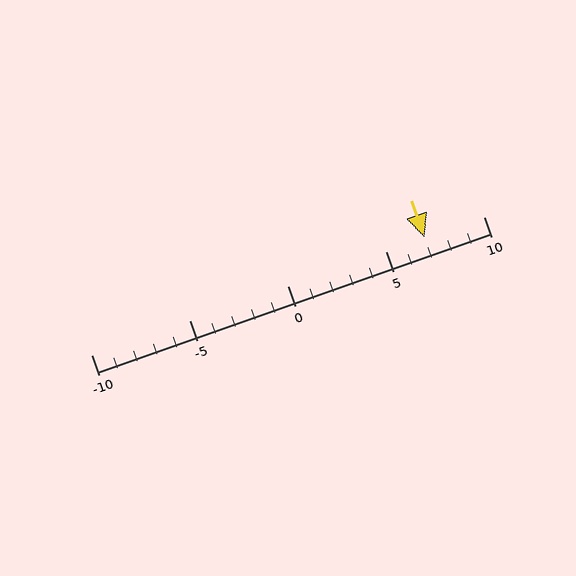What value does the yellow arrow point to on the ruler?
The yellow arrow points to approximately 7.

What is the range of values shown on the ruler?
The ruler shows values from -10 to 10.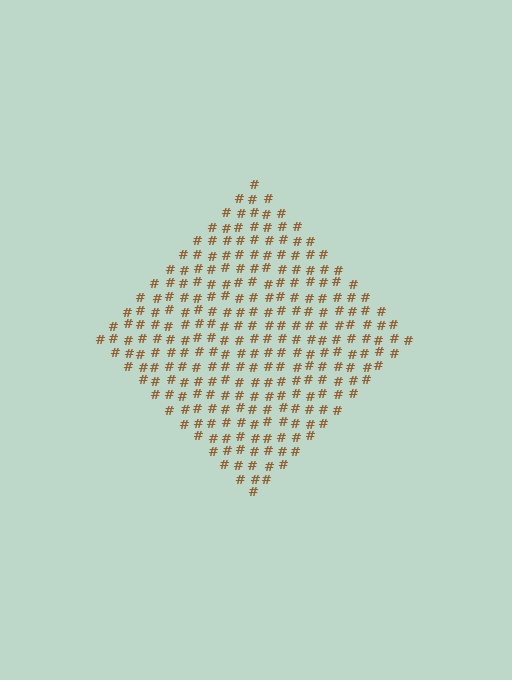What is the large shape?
The large shape is a diamond.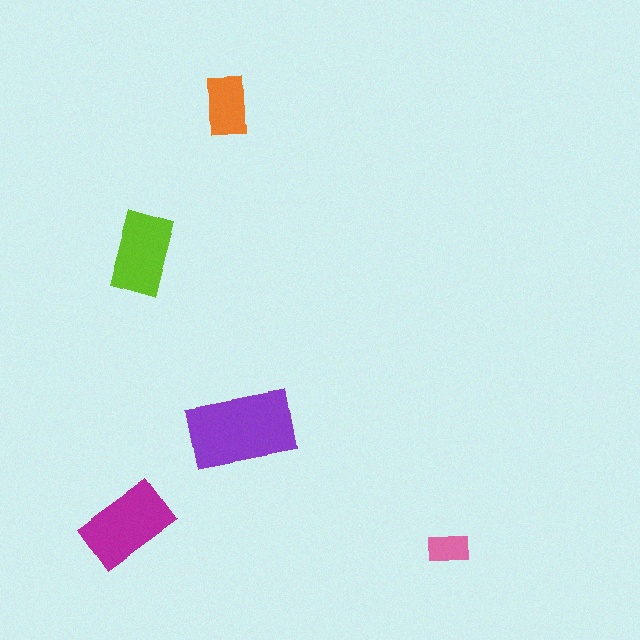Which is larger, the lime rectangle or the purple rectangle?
The purple one.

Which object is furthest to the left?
The magenta rectangle is leftmost.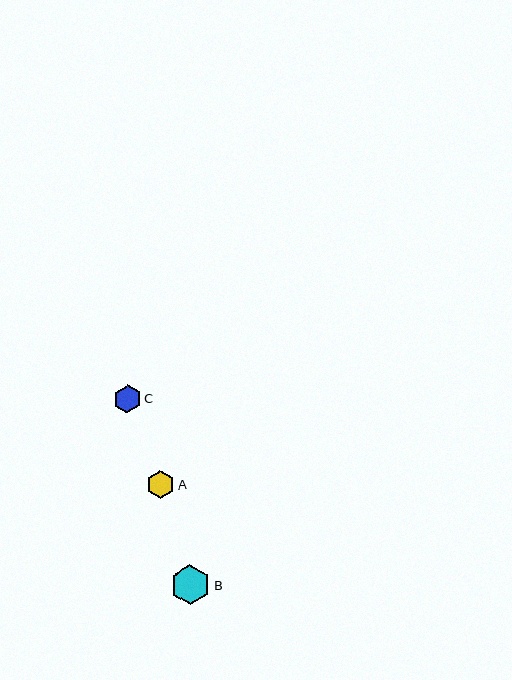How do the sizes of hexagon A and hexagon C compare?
Hexagon A and hexagon C are approximately the same size.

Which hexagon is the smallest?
Hexagon C is the smallest with a size of approximately 28 pixels.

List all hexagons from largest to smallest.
From largest to smallest: B, A, C.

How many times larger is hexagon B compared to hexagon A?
Hexagon B is approximately 1.4 times the size of hexagon A.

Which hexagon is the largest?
Hexagon B is the largest with a size of approximately 40 pixels.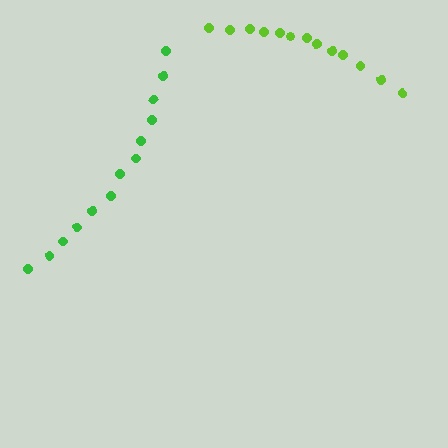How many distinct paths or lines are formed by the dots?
There are 2 distinct paths.